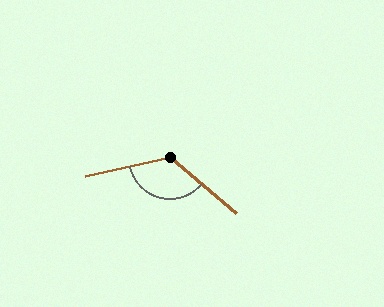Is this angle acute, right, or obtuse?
It is obtuse.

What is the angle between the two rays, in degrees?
Approximately 127 degrees.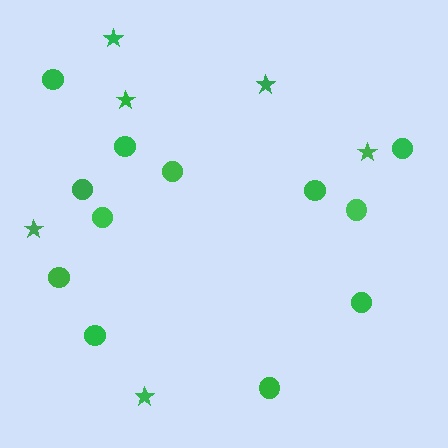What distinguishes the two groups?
There are 2 groups: one group of circles (12) and one group of stars (6).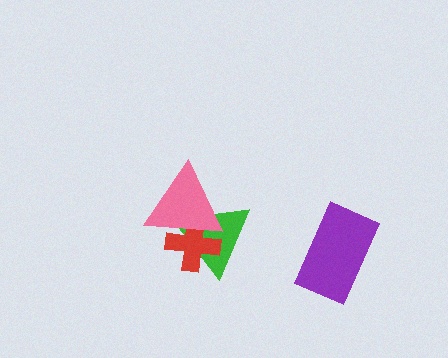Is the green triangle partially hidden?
Yes, it is partially covered by another shape.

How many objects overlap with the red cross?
2 objects overlap with the red cross.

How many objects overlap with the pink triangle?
2 objects overlap with the pink triangle.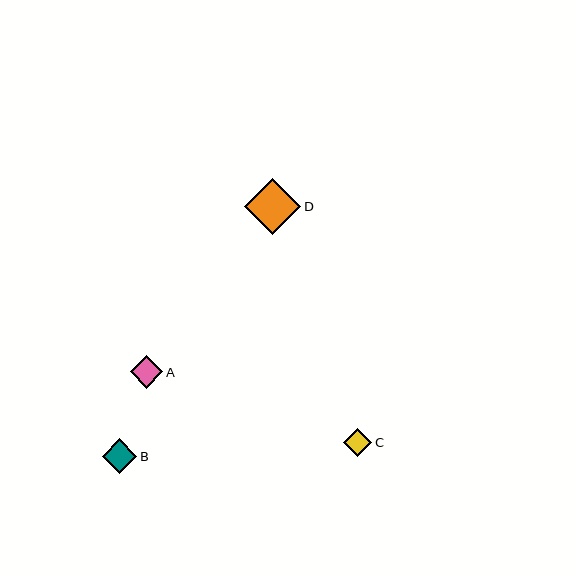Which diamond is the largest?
Diamond D is the largest with a size of approximately 56 pixels.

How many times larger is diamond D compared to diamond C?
Diamond D is approximately 2.0 times the size of diamond C.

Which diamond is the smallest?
Diamond C is the smallest with a size of approximately 29 pixels.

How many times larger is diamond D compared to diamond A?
Diamond D is approximately 1.7 times the size of diamond A.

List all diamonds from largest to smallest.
From largest to smallest: D, B, A, C.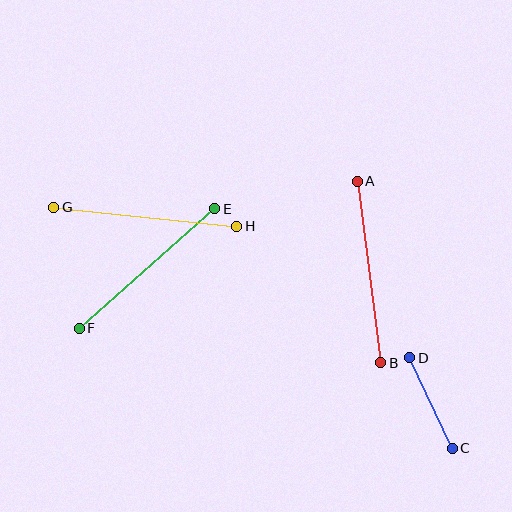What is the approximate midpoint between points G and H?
The midpoint is at approximately (145, 217) pixels.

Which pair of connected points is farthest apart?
Points G and H are farthest apart.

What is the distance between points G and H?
The distance is approximately 184 pixels.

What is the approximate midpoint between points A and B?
The midpoint is at approximately (369, 272) pixels.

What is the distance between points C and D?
The distance is approximately 100 pixels.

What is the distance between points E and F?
The distance is approximately 181 pixels.